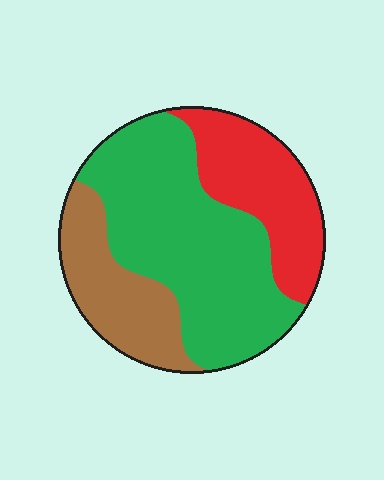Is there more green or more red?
Green.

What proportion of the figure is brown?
Brown covers 22% of the figure.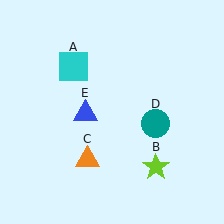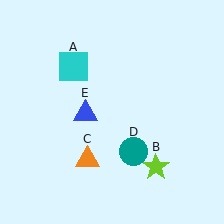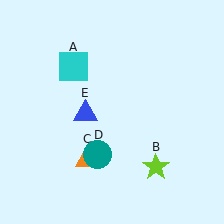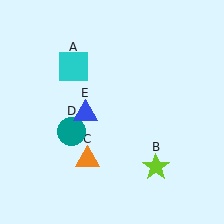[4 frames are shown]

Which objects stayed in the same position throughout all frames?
Cyan square (object A) and lime star (object B) and orange triangle (object C) and blue triangle (object E) remained stationary.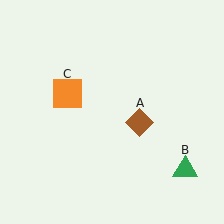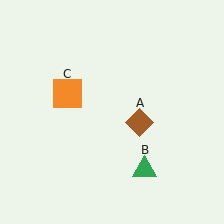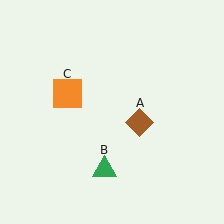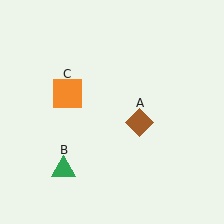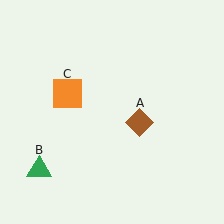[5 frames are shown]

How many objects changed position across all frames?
1 object changed position: green triangle (object B).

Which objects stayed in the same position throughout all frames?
Brown diamond (object A) and orange square (object C) remained stationary.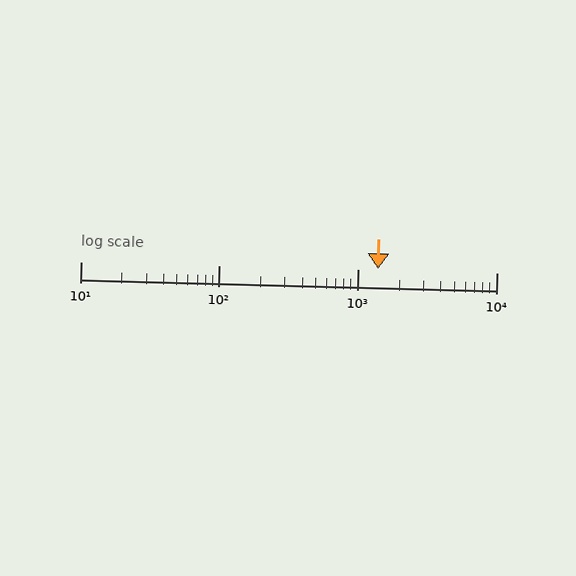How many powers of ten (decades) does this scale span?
The scale spans 3 decades, from 10 to 10000.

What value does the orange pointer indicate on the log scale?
The pointer indicates approximately 1400.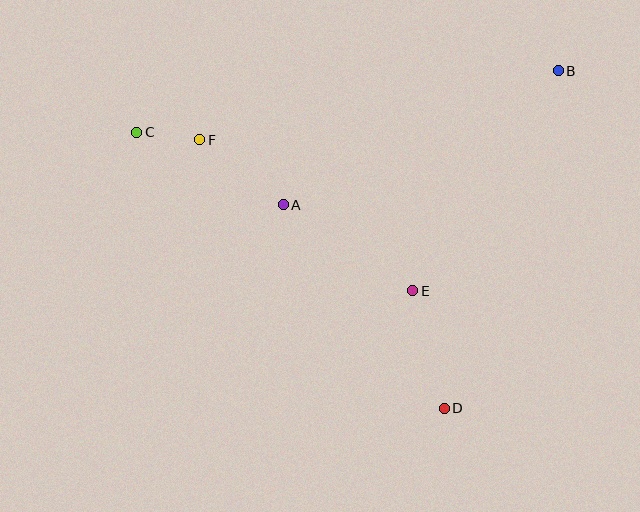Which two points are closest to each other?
Points C and F are closest to each other.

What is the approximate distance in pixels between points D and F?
The distance between D and F is approximately 363 pixels.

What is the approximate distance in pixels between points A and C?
The distance between A and C is approximately 164 pixels.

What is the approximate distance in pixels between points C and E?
The distance between C and E is approximately 319 pixels.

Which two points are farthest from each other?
Points B and C are farthest from each other.